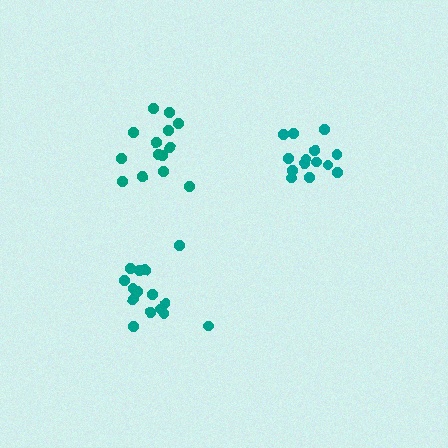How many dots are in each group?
Group 1: 15 dots, Group 2: 14 dots, Group 3: 14 dots (43 total).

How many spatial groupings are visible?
There are 3 spatial groupings.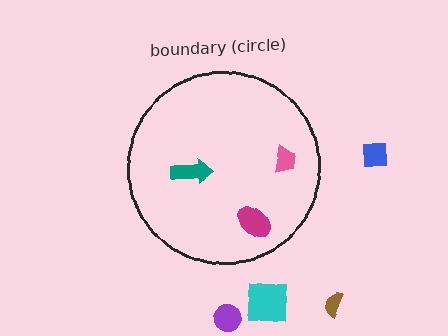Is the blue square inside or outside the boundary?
Outside.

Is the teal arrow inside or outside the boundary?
Inside.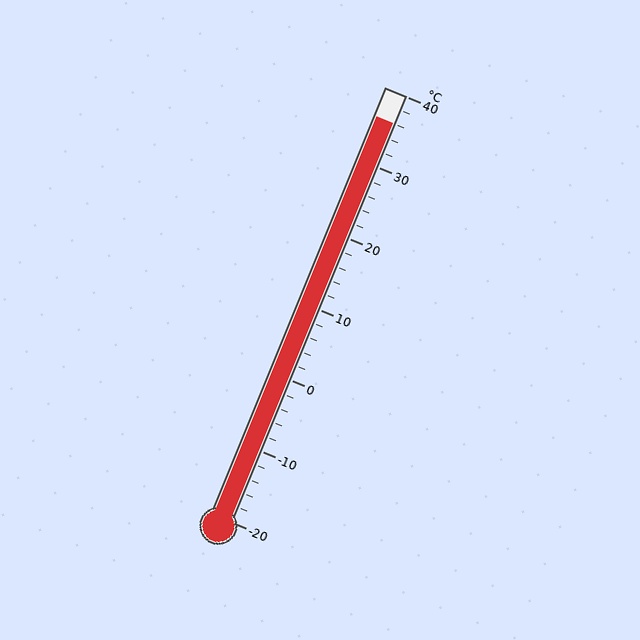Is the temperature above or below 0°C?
The temperature is above 0°C.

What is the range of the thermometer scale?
The thermometer scale ranges from -20°C to 40°C.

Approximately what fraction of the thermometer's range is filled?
The thermometer is filled to approximately 95% of its range.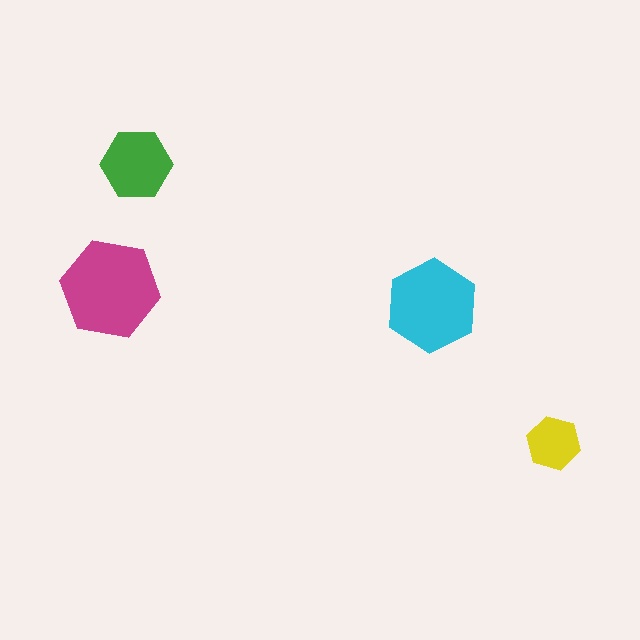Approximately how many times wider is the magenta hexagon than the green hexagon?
About 1.5 times wider.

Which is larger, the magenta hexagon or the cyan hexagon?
The magenta one.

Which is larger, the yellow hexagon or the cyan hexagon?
The cyan one.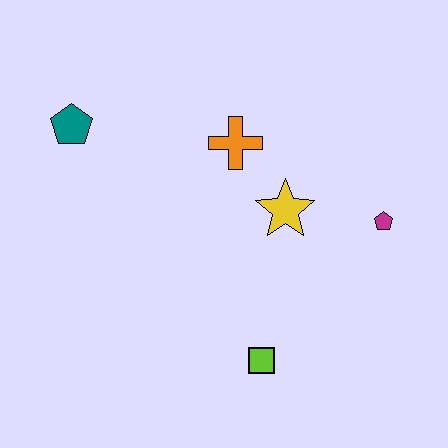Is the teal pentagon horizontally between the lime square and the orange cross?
No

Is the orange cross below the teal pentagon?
Yes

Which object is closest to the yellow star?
The orange cross is closest to the yellow star.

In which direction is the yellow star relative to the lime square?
The yellow star is above the lime square.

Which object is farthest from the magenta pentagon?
The teal pentagon is farthest from the magenta pentagon.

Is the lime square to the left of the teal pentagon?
No